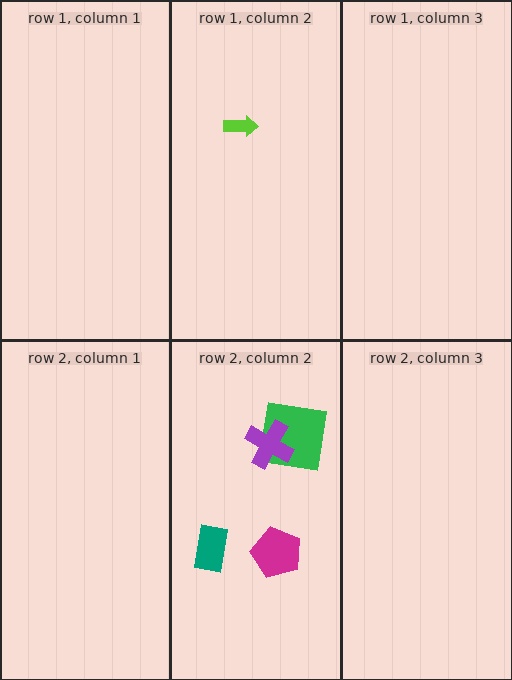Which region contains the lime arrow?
The row 1, column 2 region.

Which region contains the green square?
The row 2, column 2 region.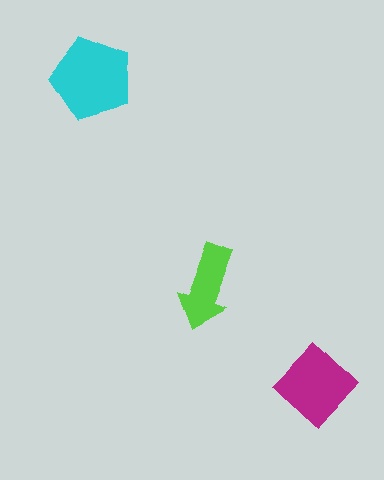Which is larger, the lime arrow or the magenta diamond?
The magenta diamond.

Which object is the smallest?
The lime arrow.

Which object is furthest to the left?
The cyan pentagon is leftmost.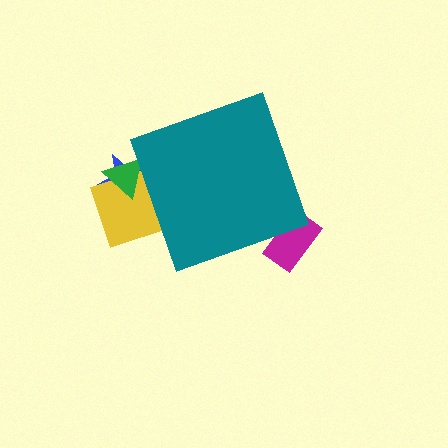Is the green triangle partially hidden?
Yes, the green triangle is partially hidden behind the teal diamond.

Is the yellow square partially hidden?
Yes, the yellow square is partially hidden behind the teal diamond.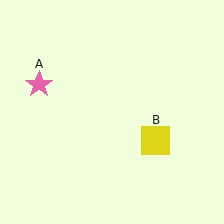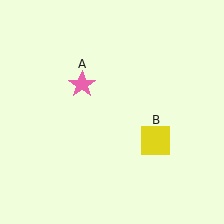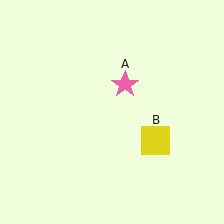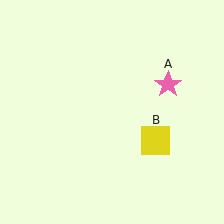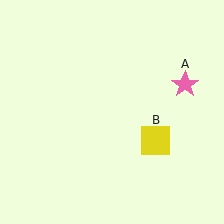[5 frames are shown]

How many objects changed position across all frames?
1 object changed position: pink star (object A).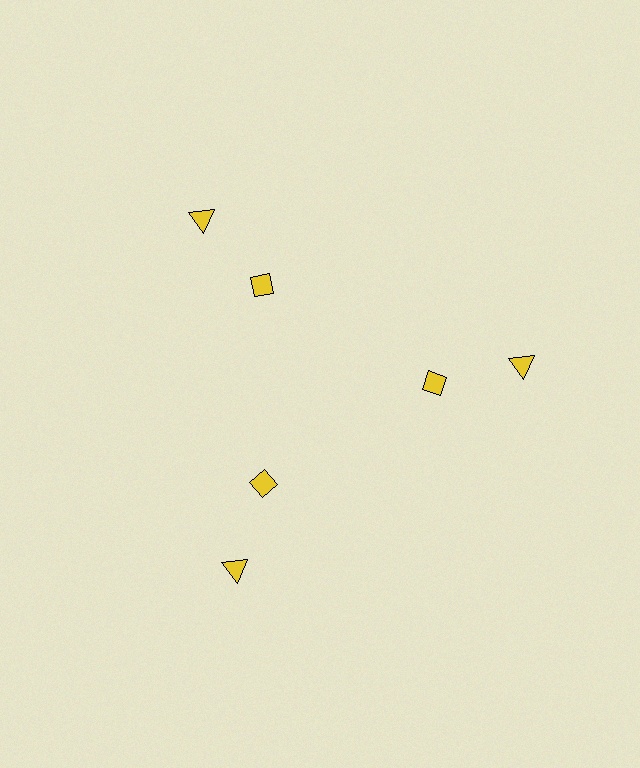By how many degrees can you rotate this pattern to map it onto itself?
The pattern maps onto itself every 120 degrees of rotation.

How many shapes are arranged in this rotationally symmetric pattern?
There are 6 shapes, arranged in 3 groups of 2.